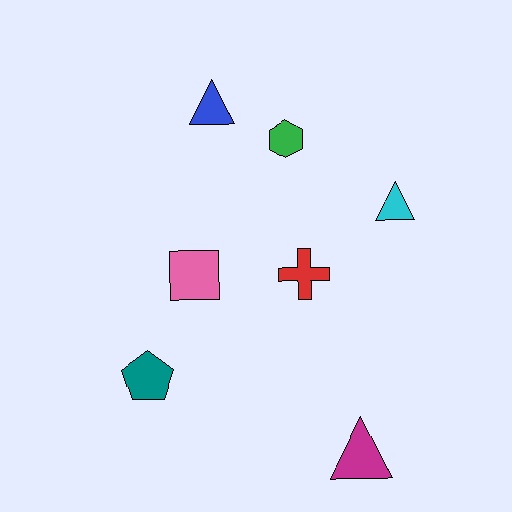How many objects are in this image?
There are 7 objects.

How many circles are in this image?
There are no circles.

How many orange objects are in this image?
There are no orange objects.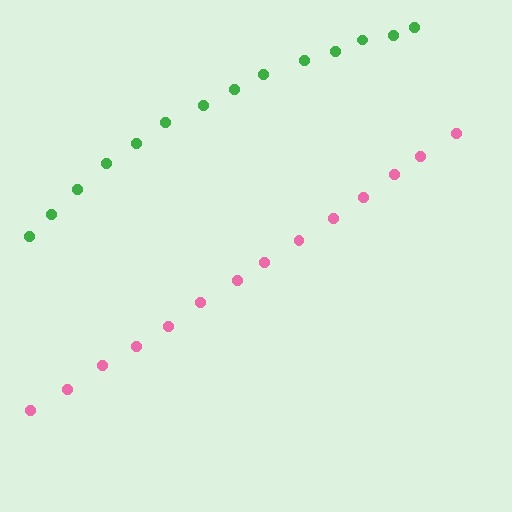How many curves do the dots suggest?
There are 2 distinct paths.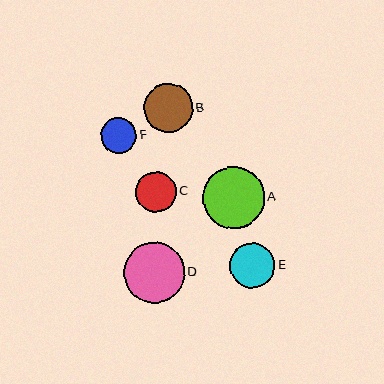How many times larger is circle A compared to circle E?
Circle A is approximately 1.4 times the size of circle E.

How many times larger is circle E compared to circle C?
Circle E is approximately 1.1 times the size of circle C.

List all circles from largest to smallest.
From largest to smallest: A, D, B, E, C, F.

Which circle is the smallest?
Circle F is the smallest with a size of approximately 35 pixels.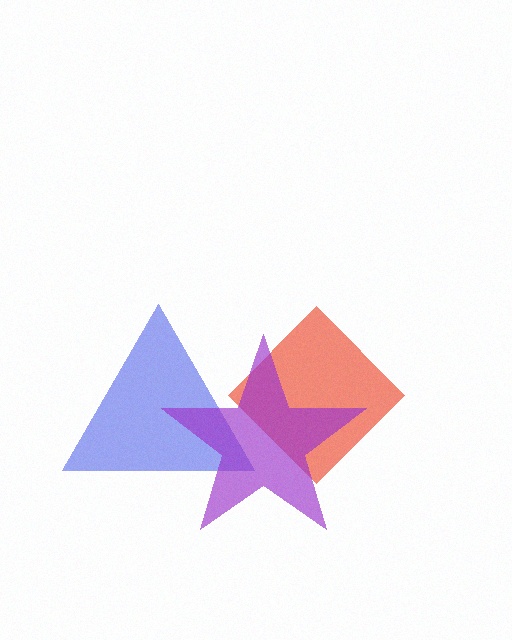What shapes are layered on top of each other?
The layered shapes are: a red diamond, a blue triangle, a purple star.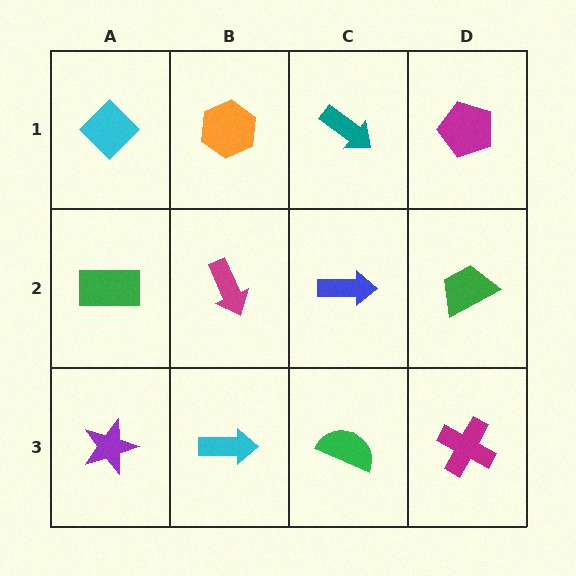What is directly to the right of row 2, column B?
A blue arrow.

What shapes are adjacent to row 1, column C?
A blue arrow (row 2, column C), an orange hexagon (row 1, column B), a magenta pentagon (row 1, column D).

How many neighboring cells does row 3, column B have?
3.